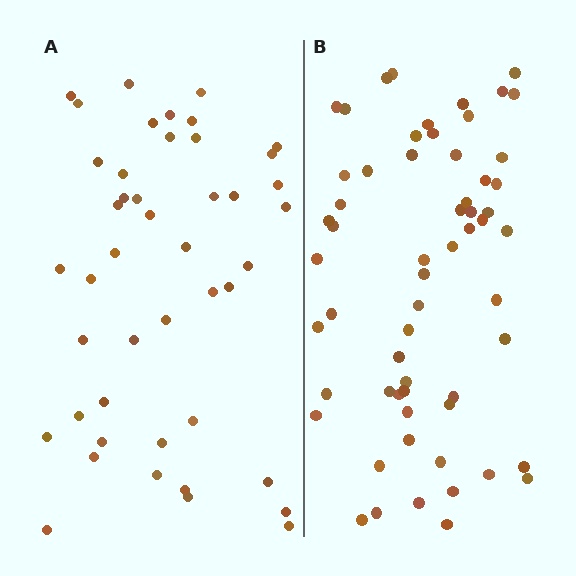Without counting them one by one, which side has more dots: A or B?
Region B (the right region) has more dots.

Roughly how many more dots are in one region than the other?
Region B has approximately 15 more dots than region A.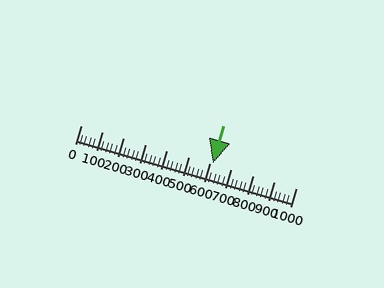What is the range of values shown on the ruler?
The ruler shows values from 0 to 1000.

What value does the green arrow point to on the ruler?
The green arrow points to approximately 614.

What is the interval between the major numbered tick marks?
The major tick marks are spaced 100 units apart.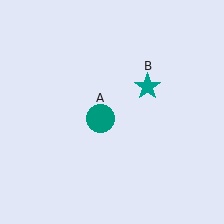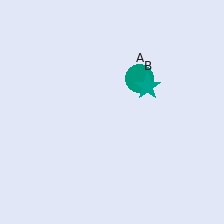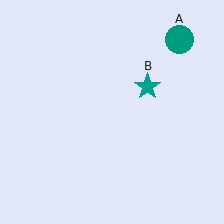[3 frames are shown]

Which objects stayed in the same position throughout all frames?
Teal star (object B) remained stationary.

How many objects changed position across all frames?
1 object changed position: teal circle (object A).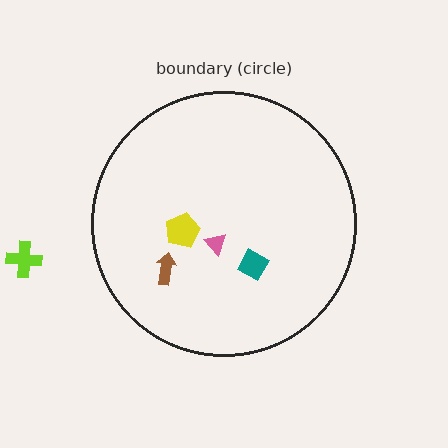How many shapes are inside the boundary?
4 inside, 1 outside.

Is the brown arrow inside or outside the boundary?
Inside.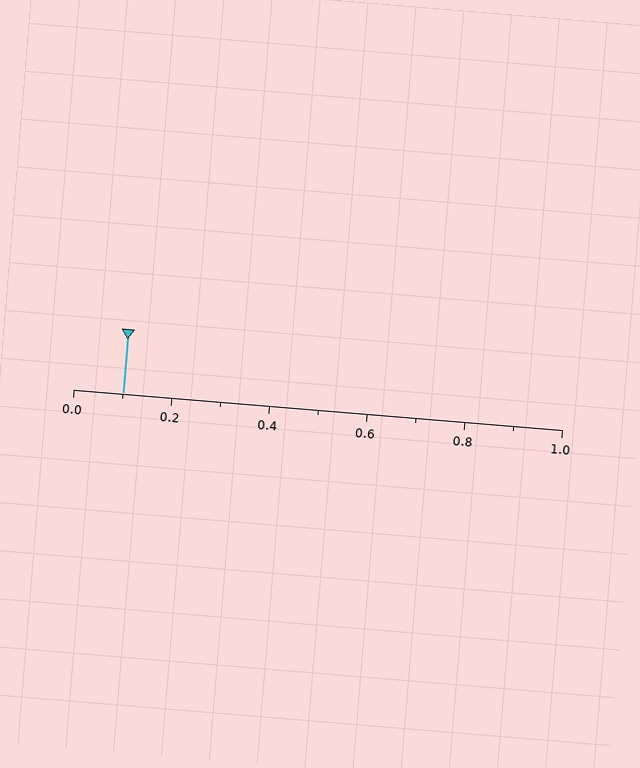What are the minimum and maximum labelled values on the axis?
The axis runs from 0.0 to 1.0.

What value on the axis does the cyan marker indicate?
The marker indicates approximately 0.1.